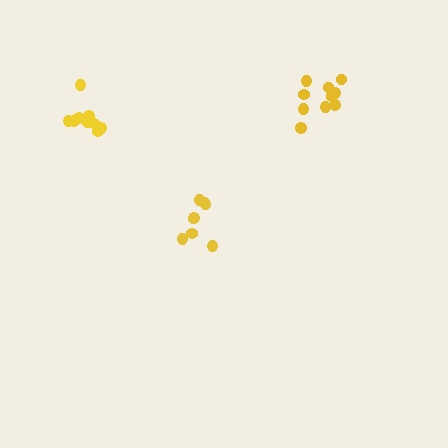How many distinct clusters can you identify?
There are 3 distinct clusters.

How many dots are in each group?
Group 1: 8 dots, Group 2: 10 dots, Group 3: 10 dots (28 total).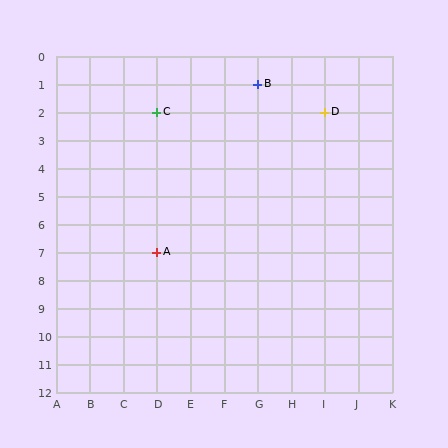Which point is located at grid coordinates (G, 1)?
Point B is at (G, 1).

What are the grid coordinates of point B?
Point B is at grid coordinates (G, 1).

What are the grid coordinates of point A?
Point A is at grid coordinates (D, 7).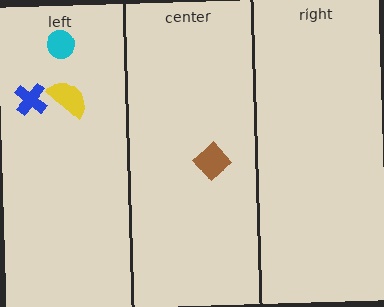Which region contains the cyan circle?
The left region.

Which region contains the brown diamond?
The center region.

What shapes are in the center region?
The brown diamond.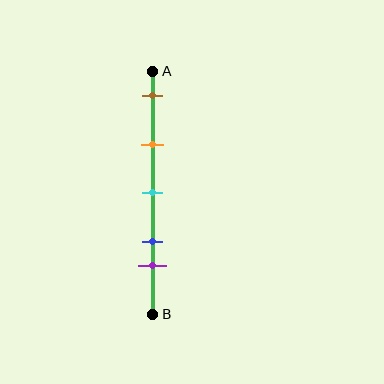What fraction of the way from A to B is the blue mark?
The blue mark is approximately 70% (0.7) of the way from A to B.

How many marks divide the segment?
There are 5 marks dividing the segment.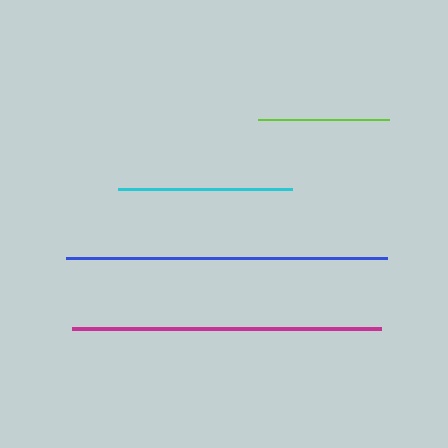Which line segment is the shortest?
The lime line is the shortest at approximately 131 pixels.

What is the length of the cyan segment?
The cyan segment is approximately 174 pixels long.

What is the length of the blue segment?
The blue segment is approximately 321 pixels long.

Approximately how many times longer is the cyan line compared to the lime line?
The cyan line is approximately 1.3 times the length of the lime line.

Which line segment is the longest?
The blue line is the longest at approximately 321 pixels.